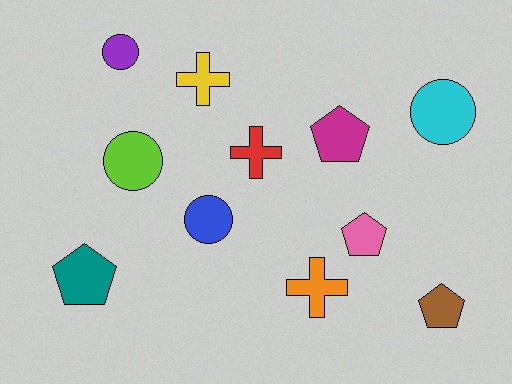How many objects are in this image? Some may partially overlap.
There are 11 objects.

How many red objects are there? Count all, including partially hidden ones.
There is 1 red object.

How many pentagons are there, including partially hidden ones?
There are 4 pentagons.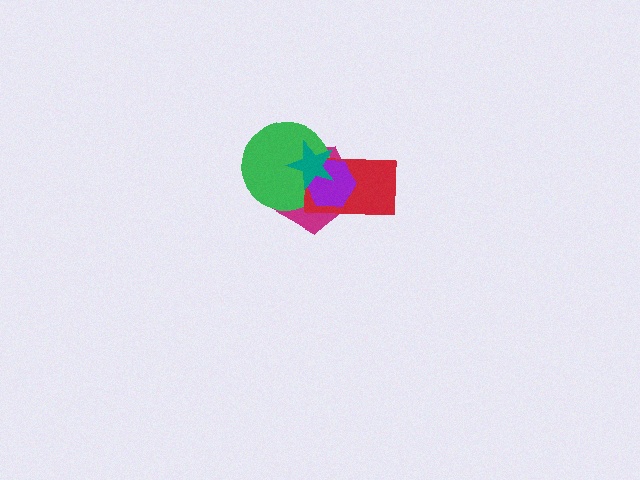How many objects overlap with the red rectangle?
4 objects overlap with the red rectangle.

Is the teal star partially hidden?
No, no other shape covers it.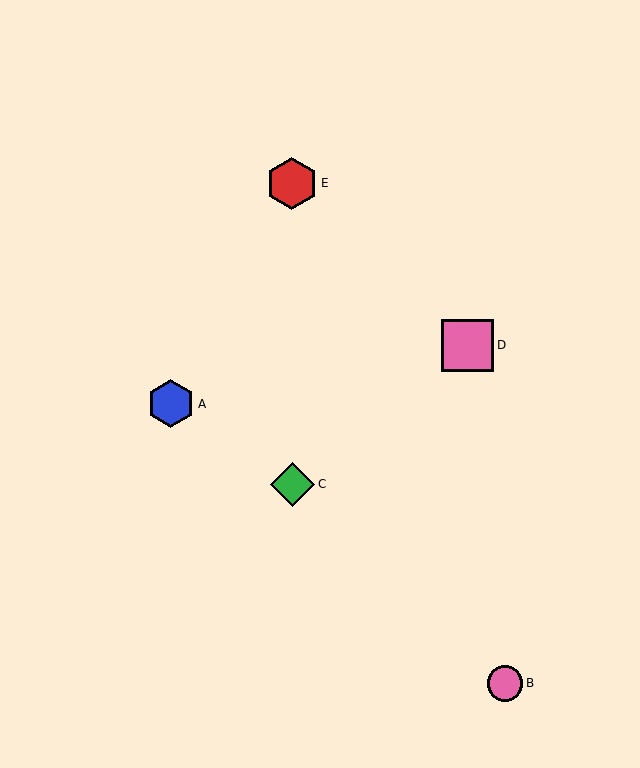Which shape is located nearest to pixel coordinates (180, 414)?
The blue hexagon (labeled A) at (171, 404) is nearest to that location.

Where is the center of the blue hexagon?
The center of the blue hexagon is at (171, 404).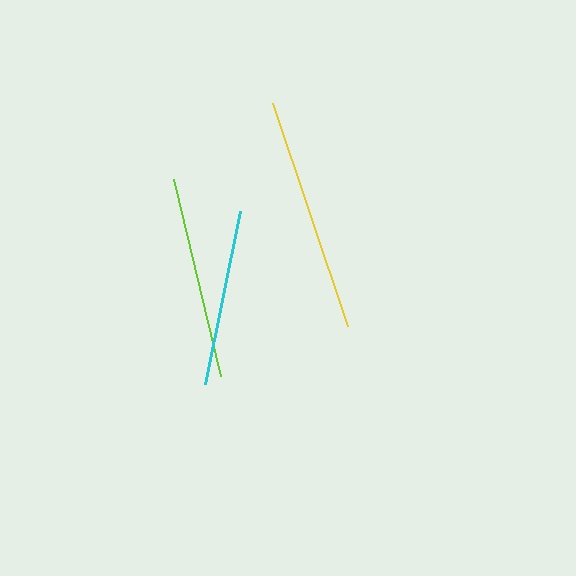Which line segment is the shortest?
The cyan line is the shortest at approximately 177 pixels.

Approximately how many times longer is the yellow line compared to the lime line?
The yellow line is approximately 1.2 times the length of the lime line.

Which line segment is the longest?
The yellow line is the longest at approximately 235 pixels.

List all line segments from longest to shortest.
From longest to shortest: yellow, lime, cyan.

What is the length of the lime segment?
The lime segment is approximately 202 pixels long.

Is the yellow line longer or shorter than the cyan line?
The yellow line is longer than the cyan line.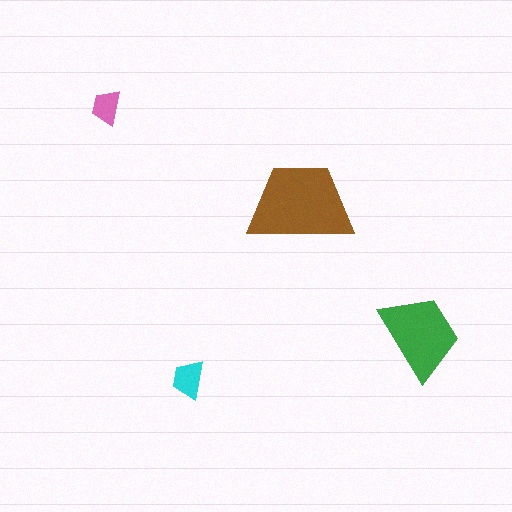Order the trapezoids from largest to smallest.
the brown one, the green one, the cyan one, the pink one.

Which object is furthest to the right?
The green trapezoid is rightmost.